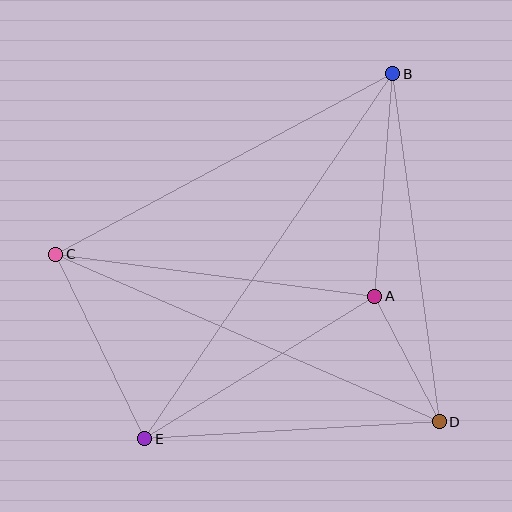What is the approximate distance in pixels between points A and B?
The distance between A and B is approximately 223 pixels.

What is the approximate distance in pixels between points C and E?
The distance between C and E is approximately 205 pixels.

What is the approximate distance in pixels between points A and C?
The distance between A and C is approximately 321 pixels.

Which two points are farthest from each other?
Points B and E are farthest from each other.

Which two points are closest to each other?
Points A and D are closest to each other.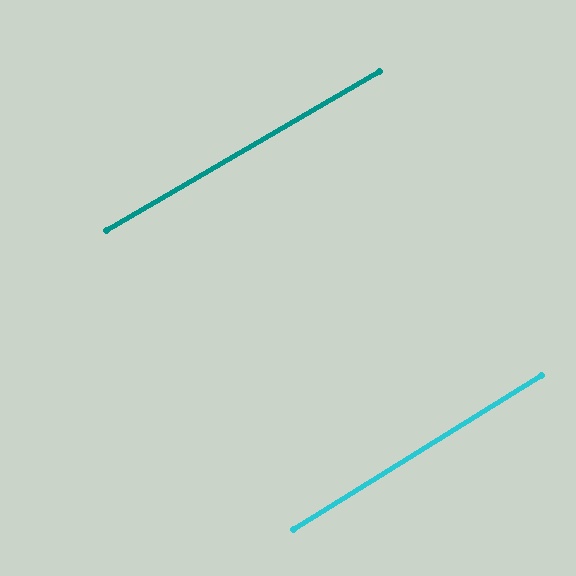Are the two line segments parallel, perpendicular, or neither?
Parallel — their directions differ by only 1.7°.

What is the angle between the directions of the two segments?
Approximately 2 degrees.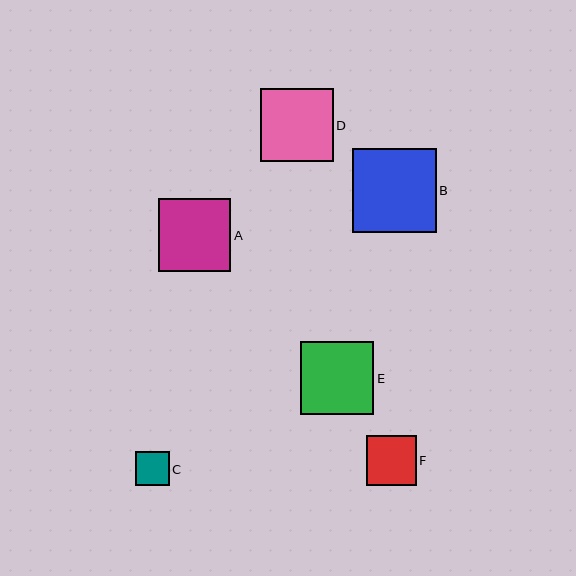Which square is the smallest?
Square C is the smallest with a size of approximately 34 pixels.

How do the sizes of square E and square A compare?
Square E and square A are approximately the same size.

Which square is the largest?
Square B is the largest with a size of approximately 84 pixels.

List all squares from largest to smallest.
From largest to smallest: B, E, D, A, F, C.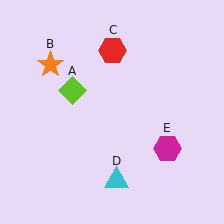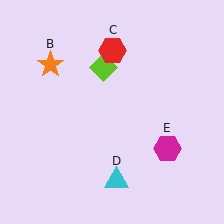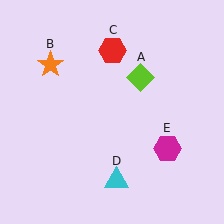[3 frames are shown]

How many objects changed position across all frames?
1 object changed position: lime diamond (object A).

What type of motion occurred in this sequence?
The lime diamond (object A) rotated clockwise around the center of the scene.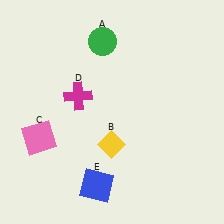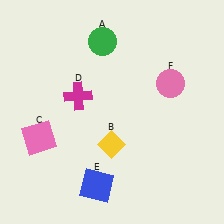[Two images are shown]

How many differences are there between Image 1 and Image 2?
There is 1 difference between the two images.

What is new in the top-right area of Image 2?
A pink circle (F) was added in the top-right area of Image 2.